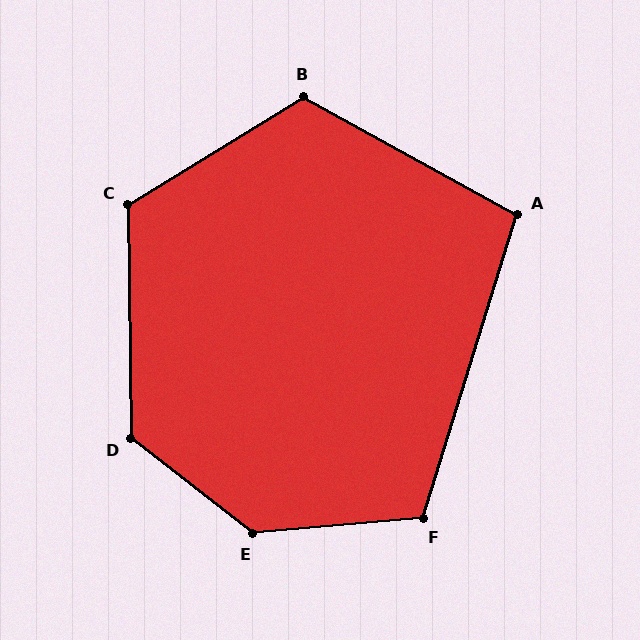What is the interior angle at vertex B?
Approximately 119 degrees (obtuse).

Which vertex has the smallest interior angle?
A, at approximately 102 degrees.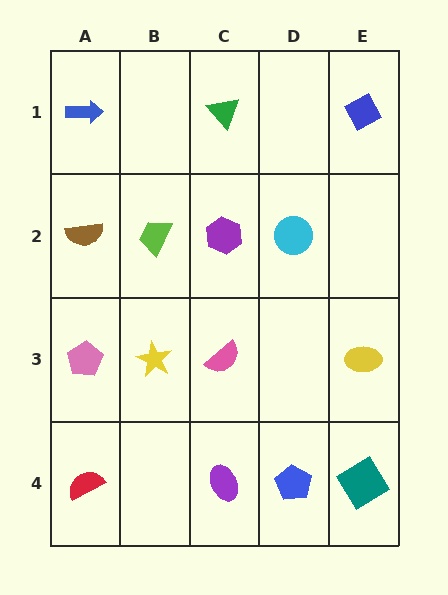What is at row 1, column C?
A green triangle.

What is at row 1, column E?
A blue diamond.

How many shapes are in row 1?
3 shapes.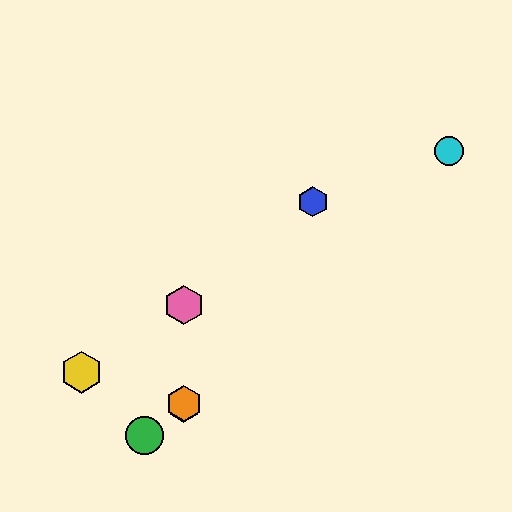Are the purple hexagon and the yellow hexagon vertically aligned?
No, the purple hexagon is at x≈184 and the yellow hexagon is at x≈81.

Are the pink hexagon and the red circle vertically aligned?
Yes, both are at x≈184.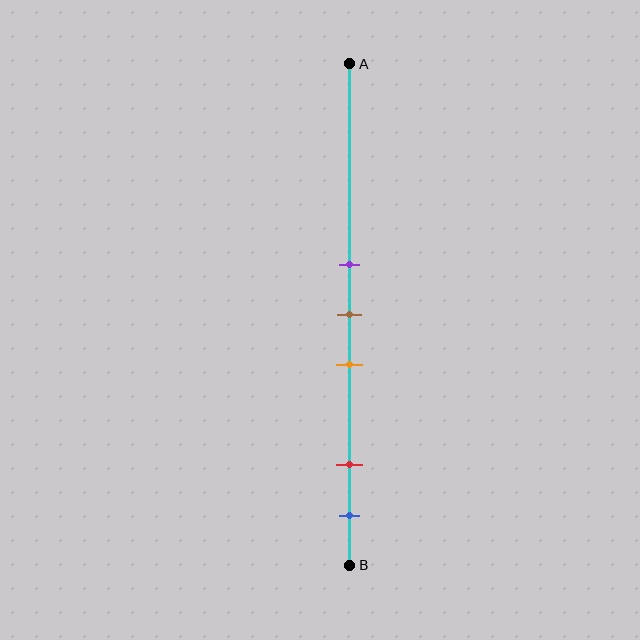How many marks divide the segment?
There are 5 marks dividing the segment.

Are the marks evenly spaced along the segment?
No, the marks are not evenly spaced.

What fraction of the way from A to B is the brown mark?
The brown mark is approximately 50% (0.5) of the way from A to B.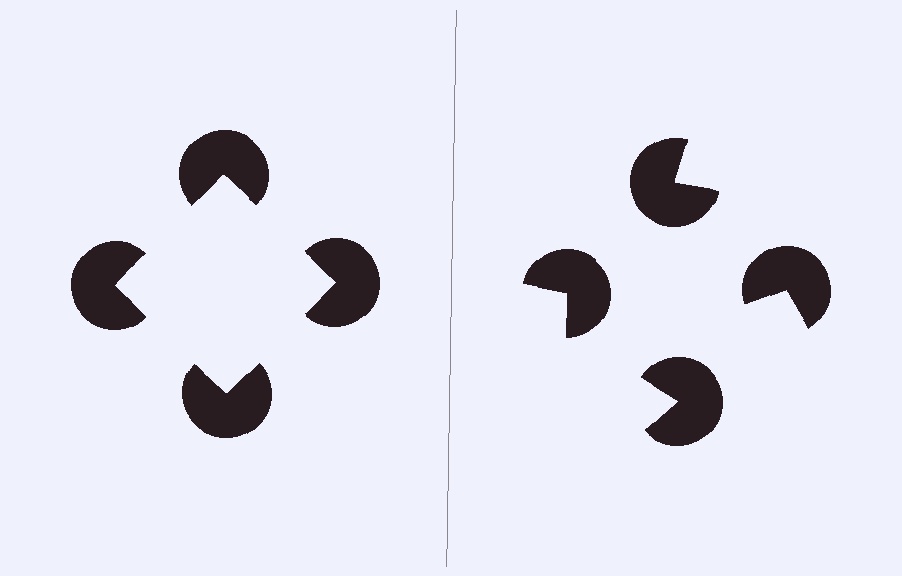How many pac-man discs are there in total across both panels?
8 — 4 on each side.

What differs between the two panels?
The pac-man discs are positioned identically on both sides; only the wedge orientations differ. On the left they align to a square; on the right they are misaligned.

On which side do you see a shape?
An illusory square appears on the left side. On the right side the wedge cuts are rotated, so no coherent shape forms.